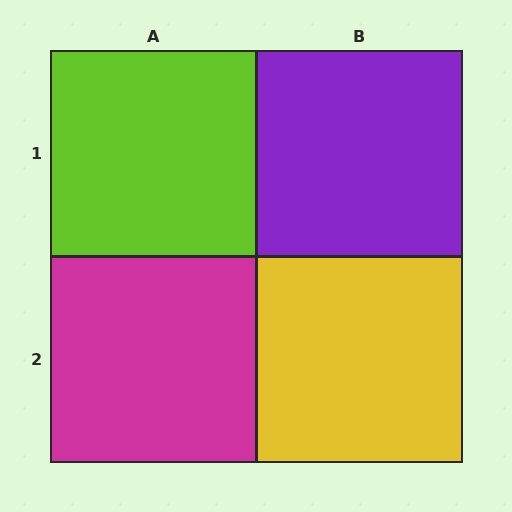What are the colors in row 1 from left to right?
Lime, purple.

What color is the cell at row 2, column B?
Yellow.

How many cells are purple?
1 cell is purple.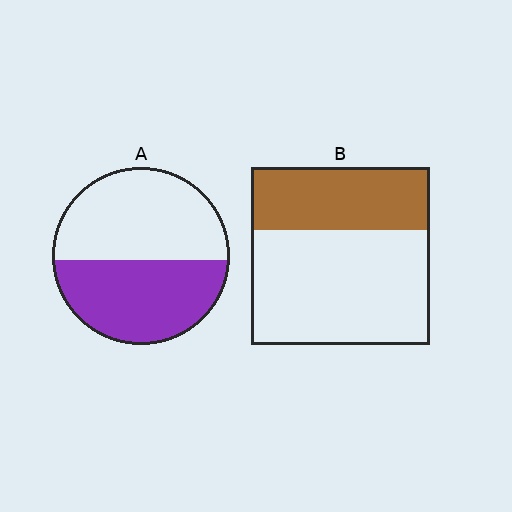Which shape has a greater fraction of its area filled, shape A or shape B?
Shape A.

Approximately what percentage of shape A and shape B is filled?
A is approximately 45% and B is approximately 35%.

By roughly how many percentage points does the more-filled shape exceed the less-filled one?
By roughly 10 percentage points (A over B).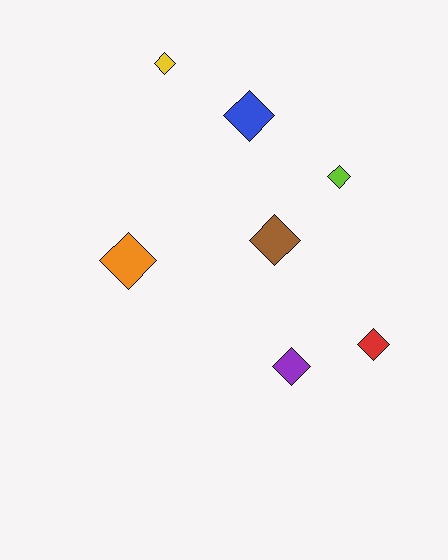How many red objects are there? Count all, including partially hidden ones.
There is 1 red object.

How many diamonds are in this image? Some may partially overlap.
There are 7 diamonds.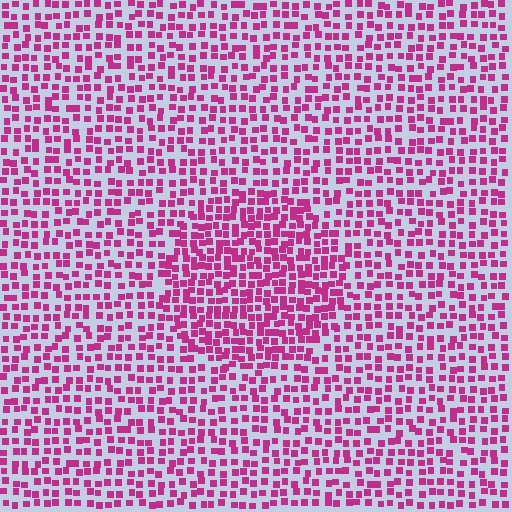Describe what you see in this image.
The image contains small magenta elements arranged at two different densities. A circle-shaped region is visible where the elements are more densely packed than the surrounding area.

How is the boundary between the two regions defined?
The boundary is defined by a change in element density (approximately 1.6x ratio). All elements are the same color, size, and shape.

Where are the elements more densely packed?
The elements are more densely packed inside the circle boundary.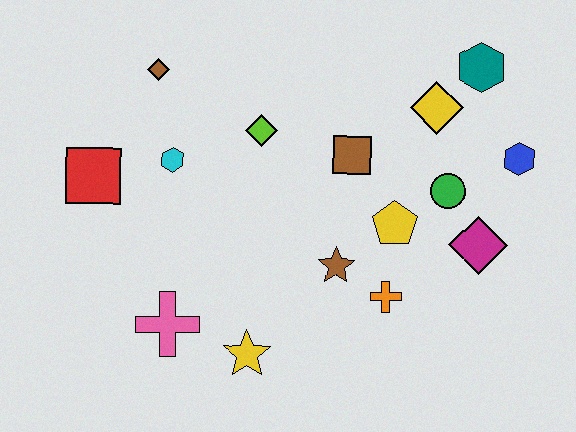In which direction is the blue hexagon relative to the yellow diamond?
The blue hexagon is to the right of the yellow diamond.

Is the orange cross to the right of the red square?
Yes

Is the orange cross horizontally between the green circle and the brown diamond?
Yes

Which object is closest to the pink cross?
The yellow star is closest to the pink cross.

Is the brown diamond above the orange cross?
Yes